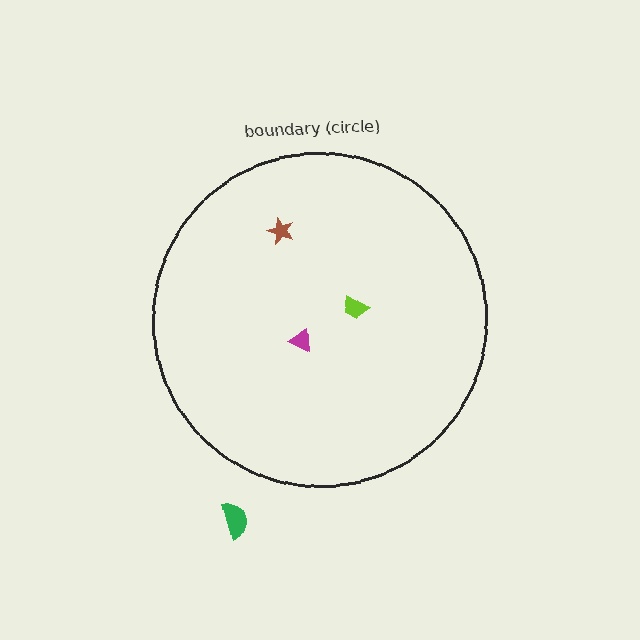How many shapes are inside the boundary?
3 inside, 1 outside.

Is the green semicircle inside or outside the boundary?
Outside.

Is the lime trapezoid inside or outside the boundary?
Inside.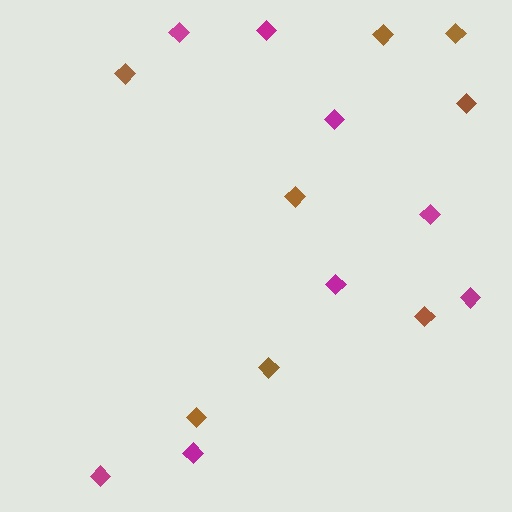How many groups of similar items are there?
There are 2 groups: one group of brown diamonds (8) and one group of magenta diamonds (8).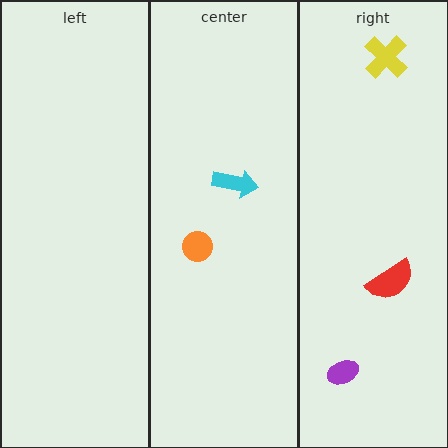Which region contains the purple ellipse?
The right region.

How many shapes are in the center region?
2.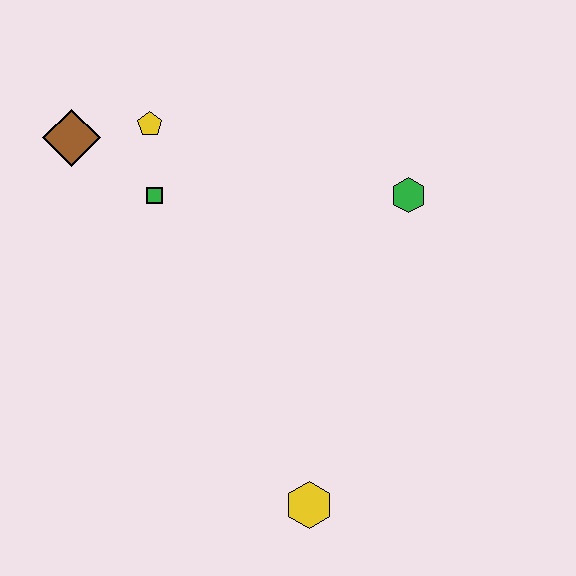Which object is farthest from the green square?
The yellow hexagon is farthest from the green square.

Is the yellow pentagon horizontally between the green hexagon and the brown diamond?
Yes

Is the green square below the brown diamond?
Yes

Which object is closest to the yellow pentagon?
The green square is closest to the yellow pentagon.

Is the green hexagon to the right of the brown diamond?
Yes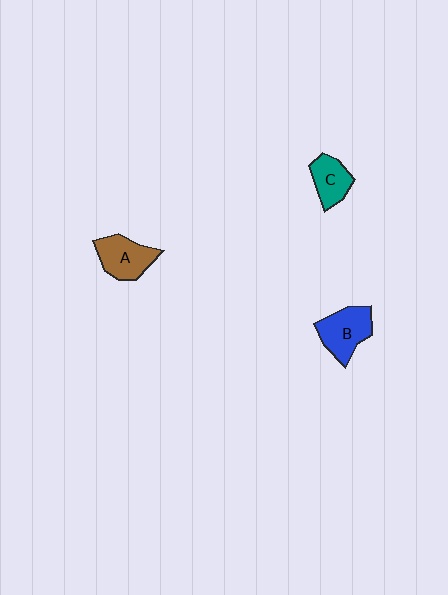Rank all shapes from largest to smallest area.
From largest to smallest: B (blue), A (brown), C (teal).